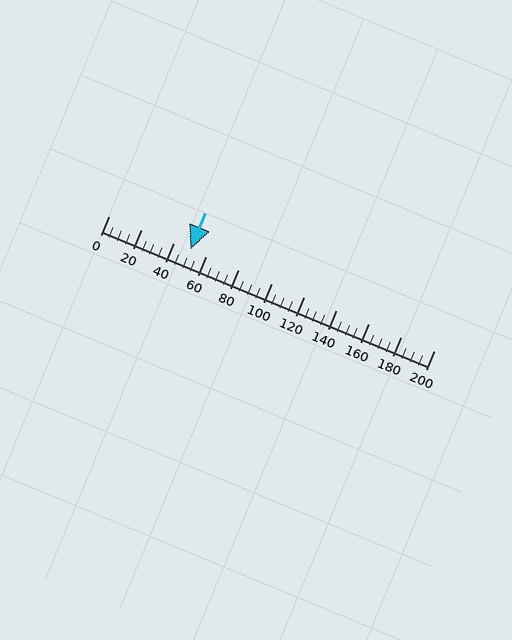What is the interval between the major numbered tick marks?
The major tick marks are spaced 20 units apart.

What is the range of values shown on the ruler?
The ruler shows values from 0 to 200.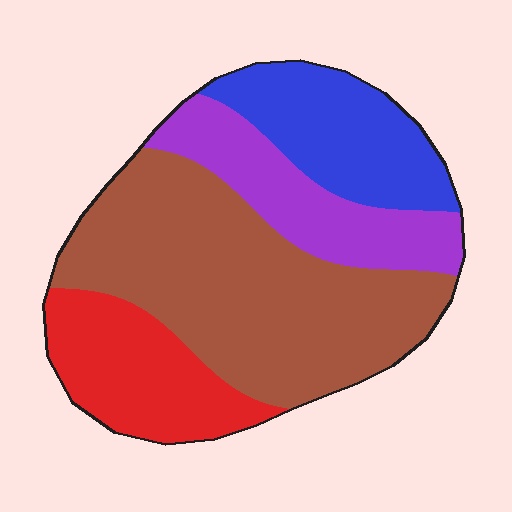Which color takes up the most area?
Brown, at roughly 45%.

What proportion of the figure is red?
Red takes up about one sixth (1/6) of the figure.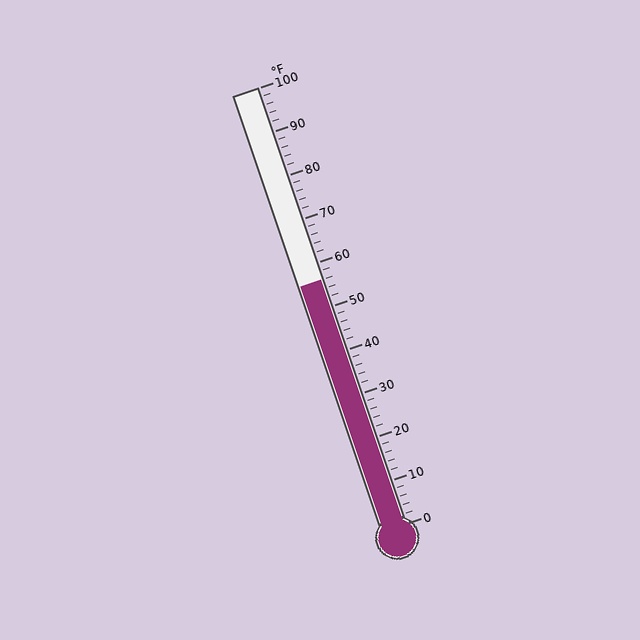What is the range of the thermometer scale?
The thermometer scale ranges from 0°F to 100°F.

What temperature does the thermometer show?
The thermometer shows approximately 56°F.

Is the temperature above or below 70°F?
The temperature is below 70°F.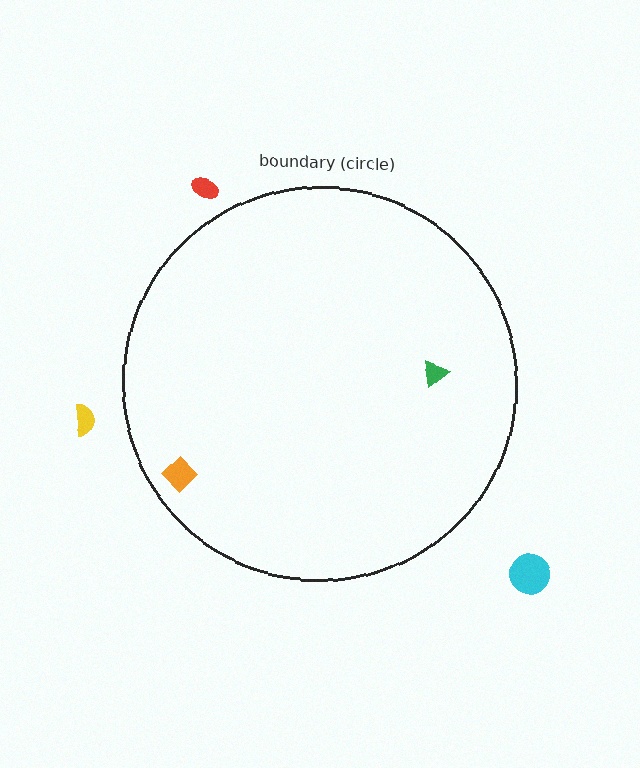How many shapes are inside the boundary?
2 inside, 3 outside.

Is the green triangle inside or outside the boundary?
Inside.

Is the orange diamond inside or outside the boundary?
Inside.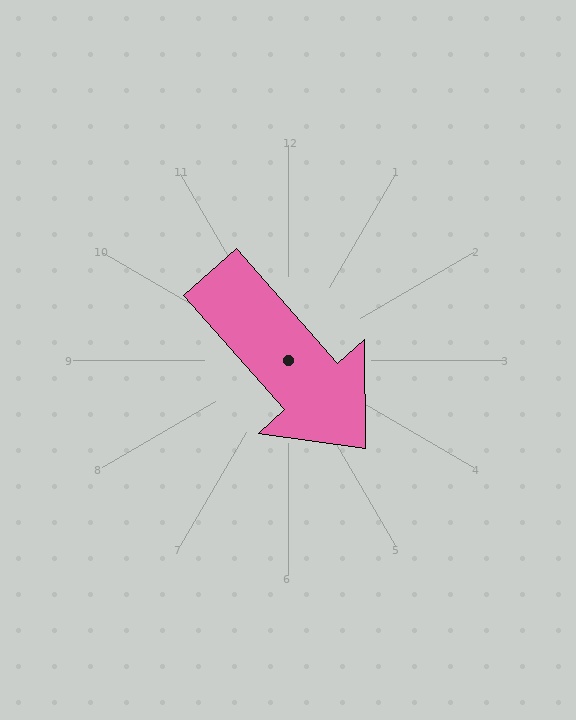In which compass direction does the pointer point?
Southeast.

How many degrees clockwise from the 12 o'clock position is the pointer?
Approximately 139 degrees.